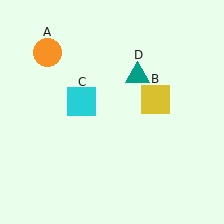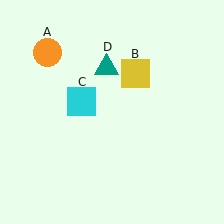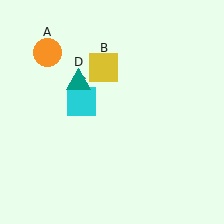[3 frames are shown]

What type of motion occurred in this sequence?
The yellow square (object B), teal triangle (object D) rotated counterclockwise around the center of the scene.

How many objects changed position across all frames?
2 objects changed position: yellow square (object B), teal triangle (object D).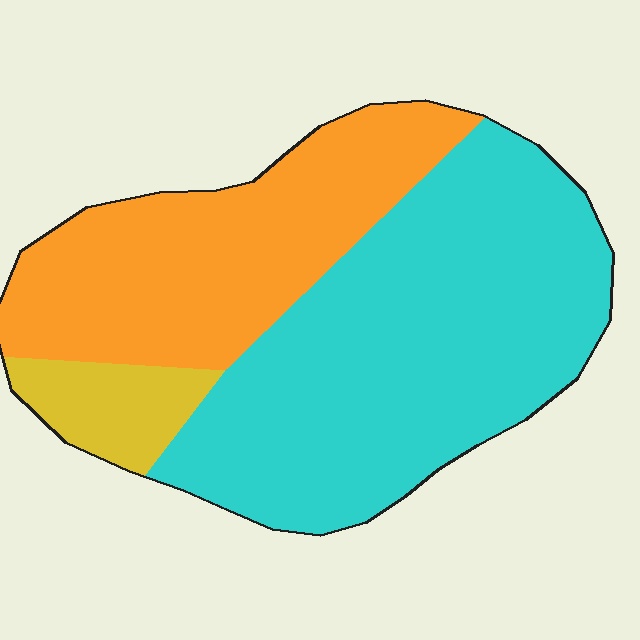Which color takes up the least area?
Yellow, at roughly 10%.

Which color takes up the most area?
Cyan, at roughly 55%.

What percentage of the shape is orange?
Orange takes up about one third (1/3) of the shape.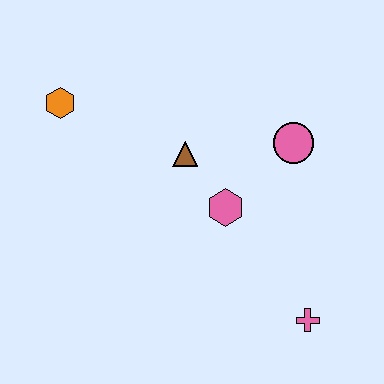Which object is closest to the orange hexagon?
The brown triangle is closest to the orange hexagon.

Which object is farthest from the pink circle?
The orange hexagon is farthest from the pink circle.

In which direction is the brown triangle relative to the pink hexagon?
The brown triangle is above the pink hexagon.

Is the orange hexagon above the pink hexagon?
Yes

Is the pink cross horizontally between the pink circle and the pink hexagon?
No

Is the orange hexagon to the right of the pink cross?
No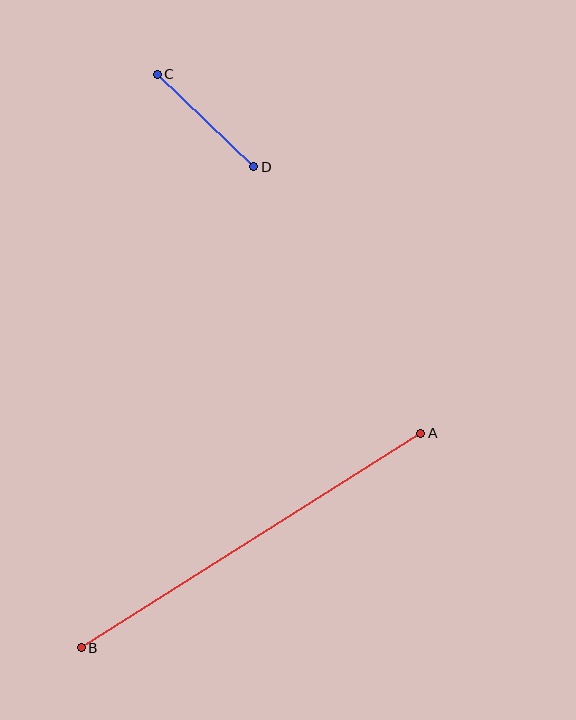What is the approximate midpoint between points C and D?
The midpoint is at approximately (205, 120) pixels.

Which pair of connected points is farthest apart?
Points A and B are farthest apart.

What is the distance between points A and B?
The distance is approximately 402 pixels.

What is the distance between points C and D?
The distance is approximately 134 pixels.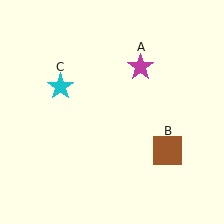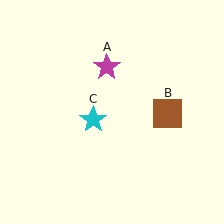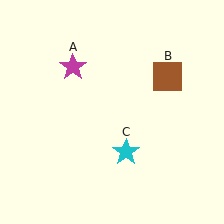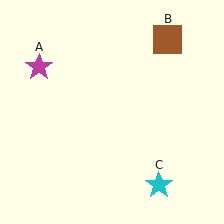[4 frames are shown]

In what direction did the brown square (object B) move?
The brown square (object B) moved up.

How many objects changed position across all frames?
3 objects changed position: magenta star (object A), brown square (object B), cyan star (object C).